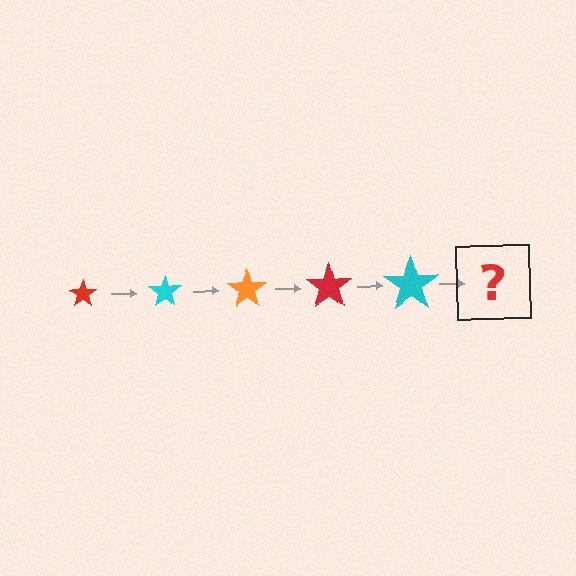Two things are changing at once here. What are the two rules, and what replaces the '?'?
The two rules are that the star grows larger each step and the color cycles through red, cyan, and orange. The '?' should be an orange star, larger than the previous one.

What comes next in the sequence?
The next element should be an orange star, larger than the previous one.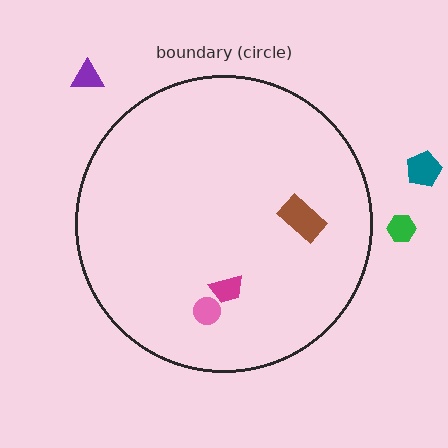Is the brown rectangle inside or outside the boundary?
Inside.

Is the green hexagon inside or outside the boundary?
Outside.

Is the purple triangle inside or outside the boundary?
Outside.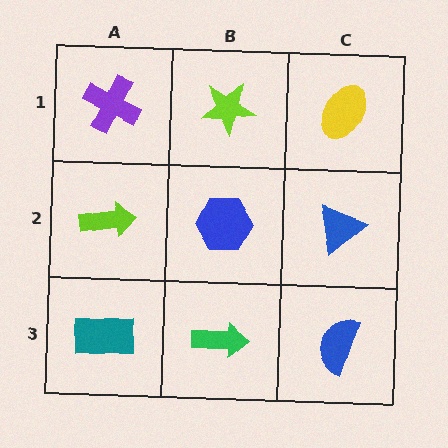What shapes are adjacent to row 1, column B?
A blue hexagon (row 2, column B), a purple cross (row 1, column A), a yellow ellipse (row 1, column C).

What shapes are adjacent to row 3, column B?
A blue hexagon (row 2, column B), a teal rectangle (row 3, column A), a blue semicircle (row 3, column C).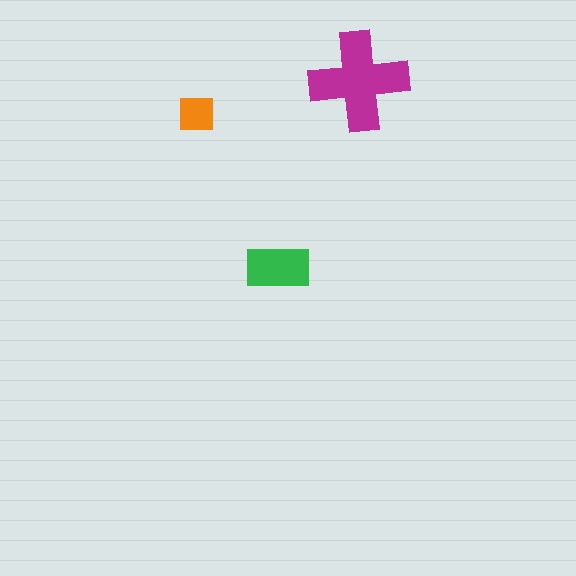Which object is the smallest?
The orange square.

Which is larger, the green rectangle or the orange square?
The green rectangle.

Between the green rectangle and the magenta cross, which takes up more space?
The magenta cross.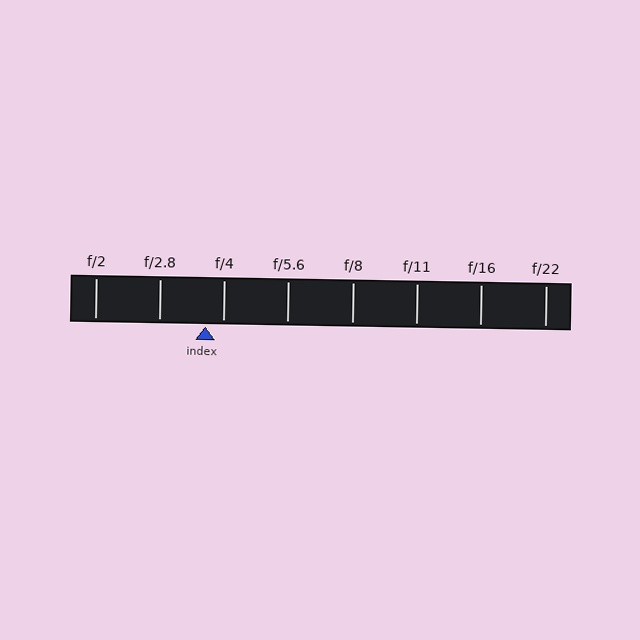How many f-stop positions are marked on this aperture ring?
There are 8 f-stop positions marked.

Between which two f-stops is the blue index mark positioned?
The index mark is between f/2.8 and f/4.